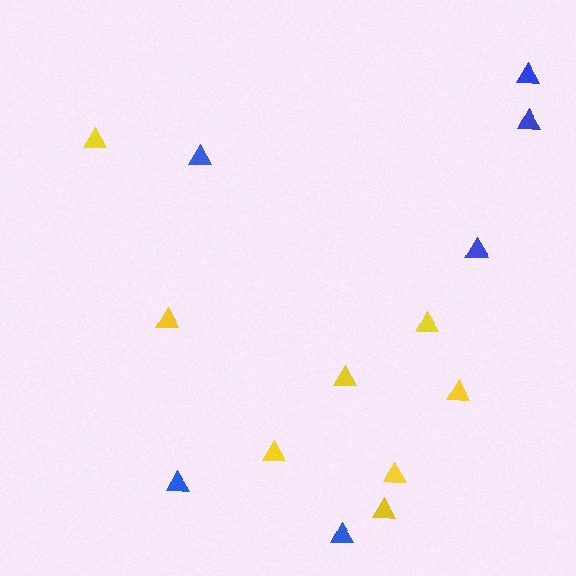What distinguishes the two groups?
There are 2 groups: one group of blue triangles (6) and one group of yellow triangles (8).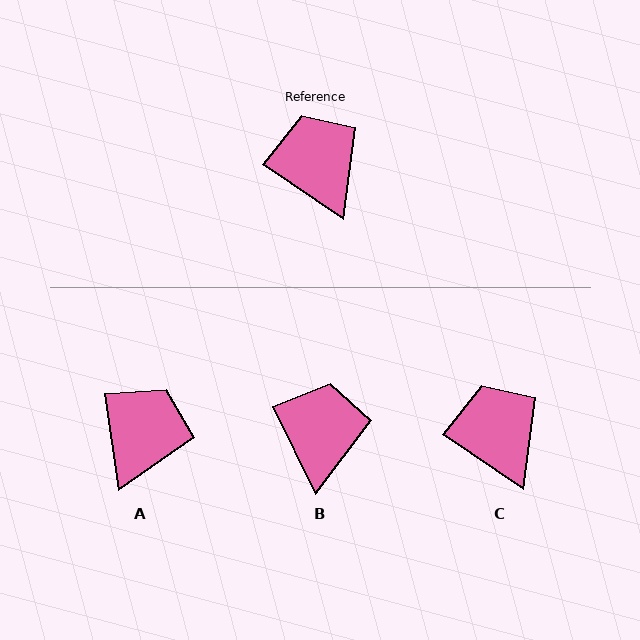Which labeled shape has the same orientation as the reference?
C.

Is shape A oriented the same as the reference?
No, it is off by about 48 degrees.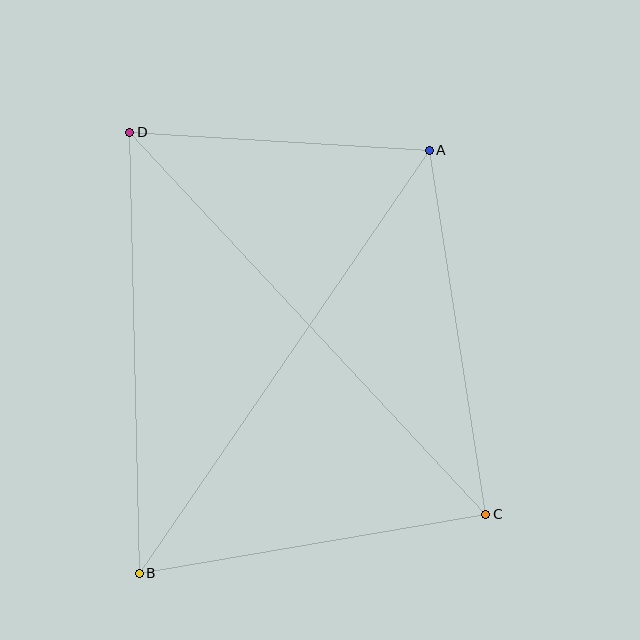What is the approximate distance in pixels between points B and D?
The distance between B and D is approximately 441 pixels.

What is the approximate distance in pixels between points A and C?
The distance between A and C is approximately 368 pixels.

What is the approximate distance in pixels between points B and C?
The distance between B and C is approximately 351 pixels.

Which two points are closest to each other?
Points A and D are closest to each other.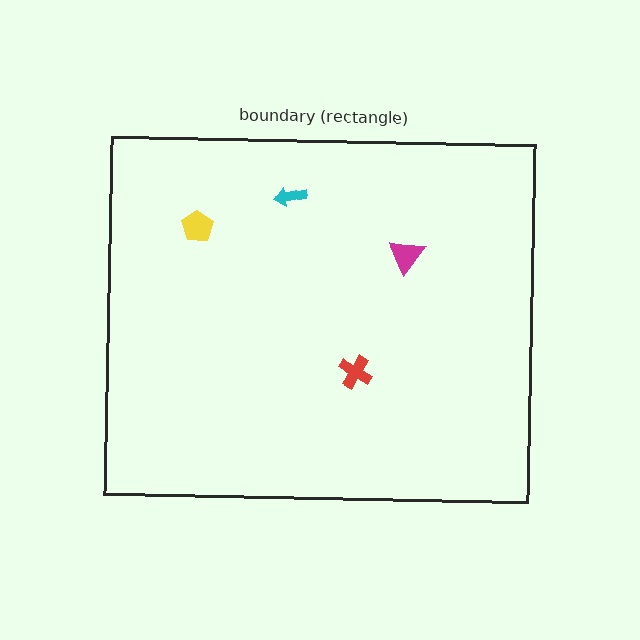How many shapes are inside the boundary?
4 inside, 0 outside.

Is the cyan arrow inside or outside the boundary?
Inside.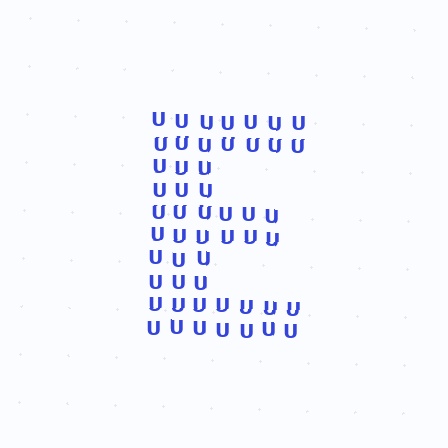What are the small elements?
The small elements are letter U's.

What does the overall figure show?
The overall figure shows the letter E.